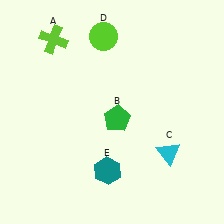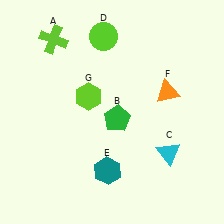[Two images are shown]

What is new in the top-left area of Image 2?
A lime hexagon (G) was added in the top-left area of Image 2.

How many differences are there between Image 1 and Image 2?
There are 2 differences between the two images.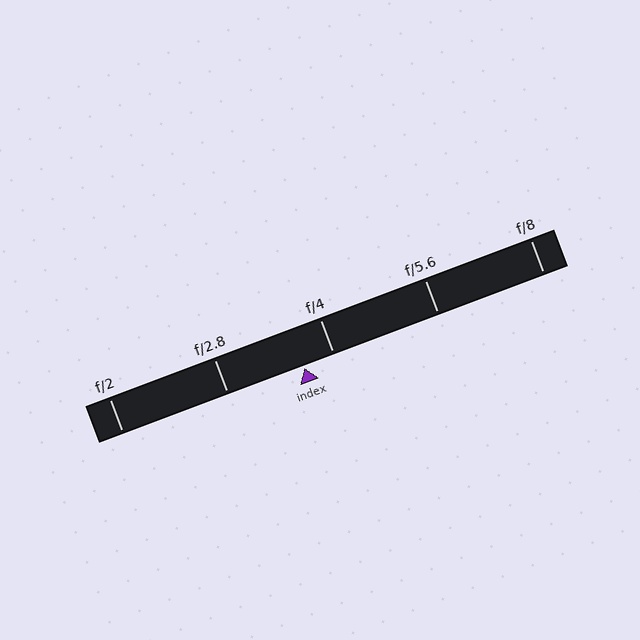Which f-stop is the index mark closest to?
The index mark is closest to f/4.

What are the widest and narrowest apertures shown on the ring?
The widest aperture shown is f/2 and the narrowest is f/8.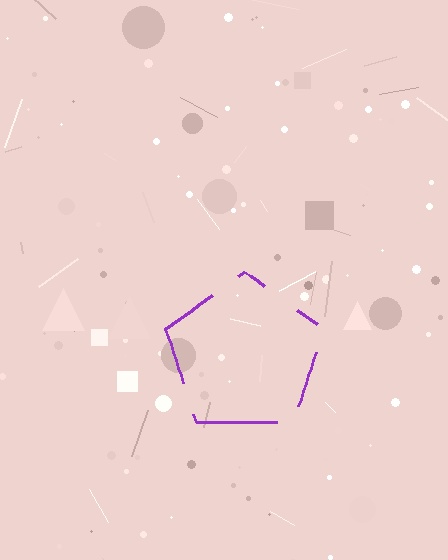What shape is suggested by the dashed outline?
The dashed outline suggests a pentagon.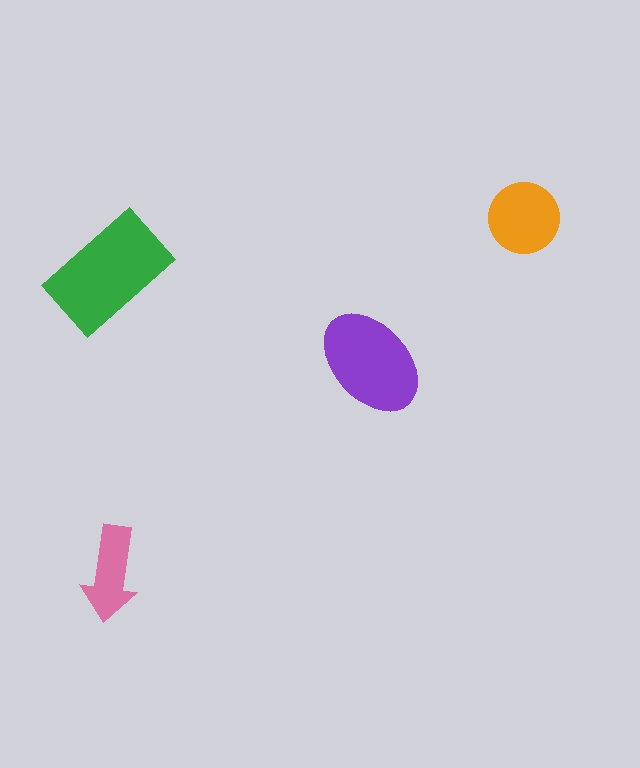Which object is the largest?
The green rectangle.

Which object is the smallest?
The pink arrow.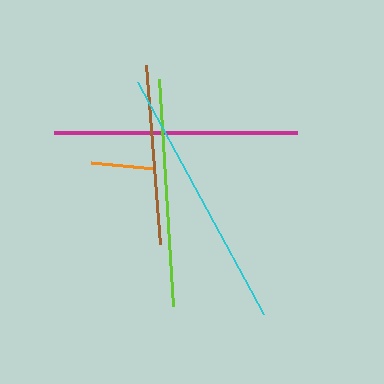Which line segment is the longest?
The cyan line is the longest at approximately 264 pixels.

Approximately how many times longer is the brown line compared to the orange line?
The brown line is approximately 2.8 times the length of the orange line.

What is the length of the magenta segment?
The magenta segment is approximately 243 pixels long.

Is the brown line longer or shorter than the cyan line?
The cyan line is longer than the brown line.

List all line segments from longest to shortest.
From longest to shortest: cyan, magenta, lime, brown, orange.